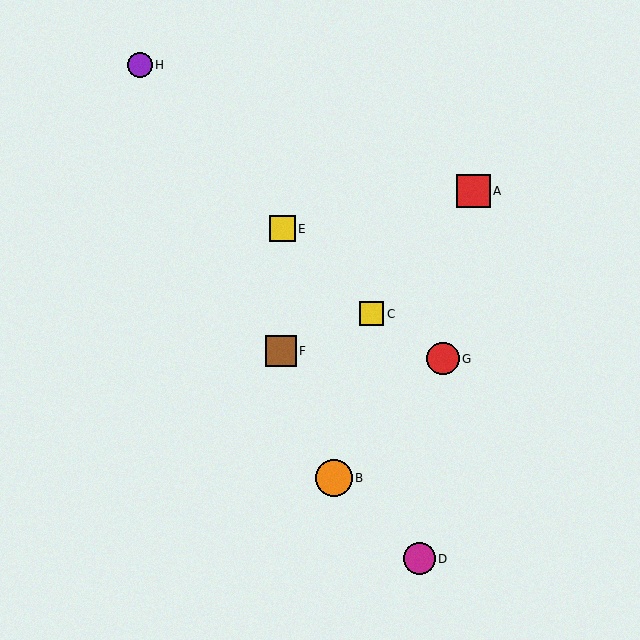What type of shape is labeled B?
Shape B is an orange circle.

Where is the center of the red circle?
The center of the red circle is at (443, 359).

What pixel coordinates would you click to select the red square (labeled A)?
Click at (473, 191) to select the red square A.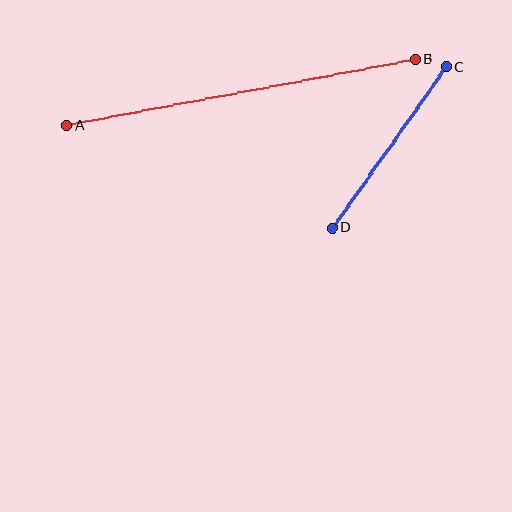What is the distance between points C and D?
The distance is approximately 197 pixels.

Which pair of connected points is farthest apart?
Points A and B are farthest apart.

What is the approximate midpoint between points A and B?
The midpoint is at approximately (241, 92) pixels.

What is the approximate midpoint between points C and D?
The midpoint is at approximately (389, 147) pixels.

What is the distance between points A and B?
The distance is approximately 355 pixels.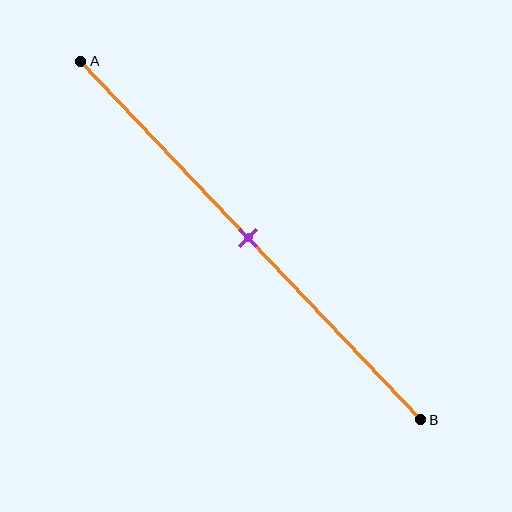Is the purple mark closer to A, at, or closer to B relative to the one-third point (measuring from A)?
The purple mark is closer to point B than the one-third point of segment AB.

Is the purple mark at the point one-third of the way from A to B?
No, the mark is at about 50% from A, not at the 33% one-third point.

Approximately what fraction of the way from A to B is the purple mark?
The purple mark is approximately 50% of the way from A to B.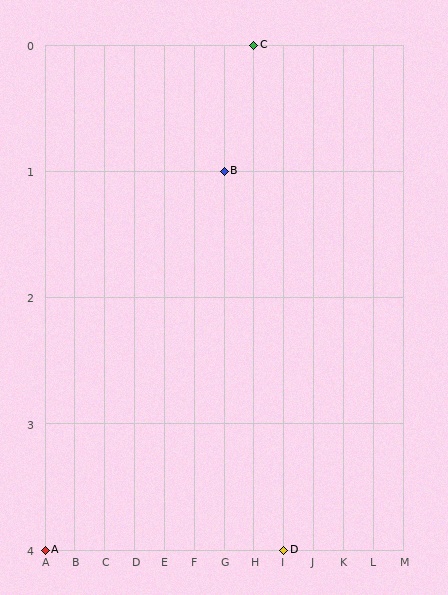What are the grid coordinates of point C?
Point C is at grid coordinates (H, 0).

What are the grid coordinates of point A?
Point A is at grid coordinates (A, 4).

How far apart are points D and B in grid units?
Points D and B are 2 columns and 3 rows apart (about 3.6 grid units diagonally).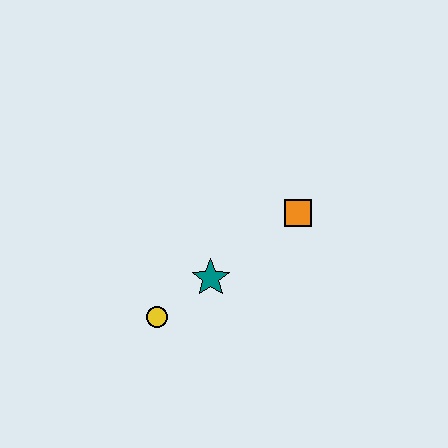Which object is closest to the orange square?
The teal star is closest to the orange square.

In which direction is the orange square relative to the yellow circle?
The orange square is to the right of the yellow circle.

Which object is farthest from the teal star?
The orange square is farthest from the teal star.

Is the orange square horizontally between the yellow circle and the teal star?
No